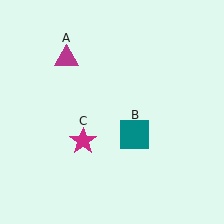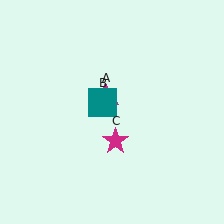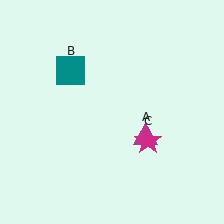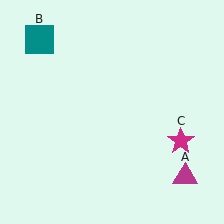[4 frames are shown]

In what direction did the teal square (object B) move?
The teal square (object B) moved up and to the left.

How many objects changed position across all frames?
3 objects changed position: magenta triangle (object A), teal square (object B), magenta star (object C).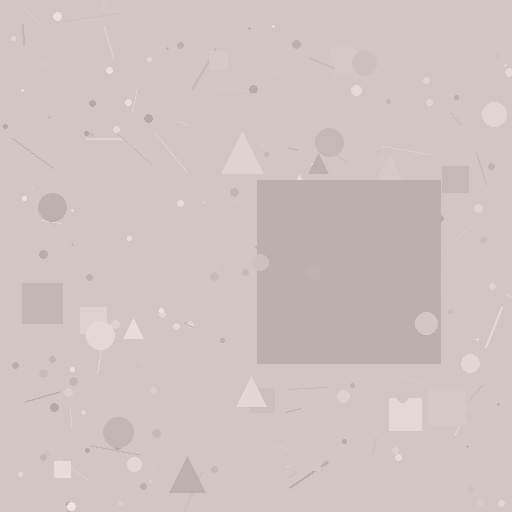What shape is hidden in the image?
A square is hidden in the image.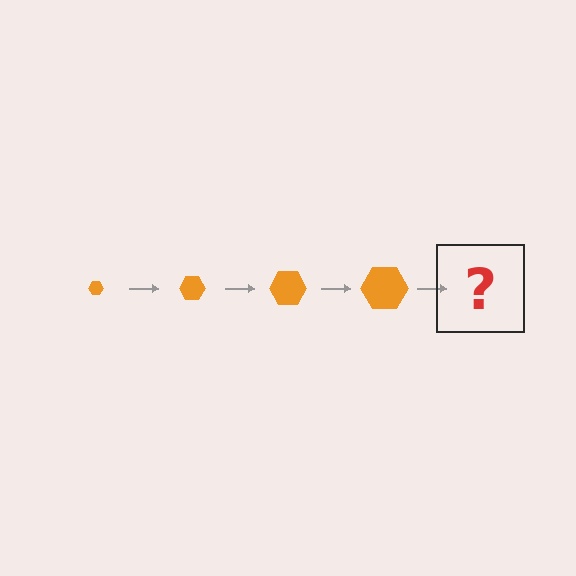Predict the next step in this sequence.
The next step is an orange hexagon, larger than the previous one.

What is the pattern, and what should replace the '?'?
The pattern is that the hexagon gets progressively larger each step. The '?' should be an orange hexagon, larger than the previous one.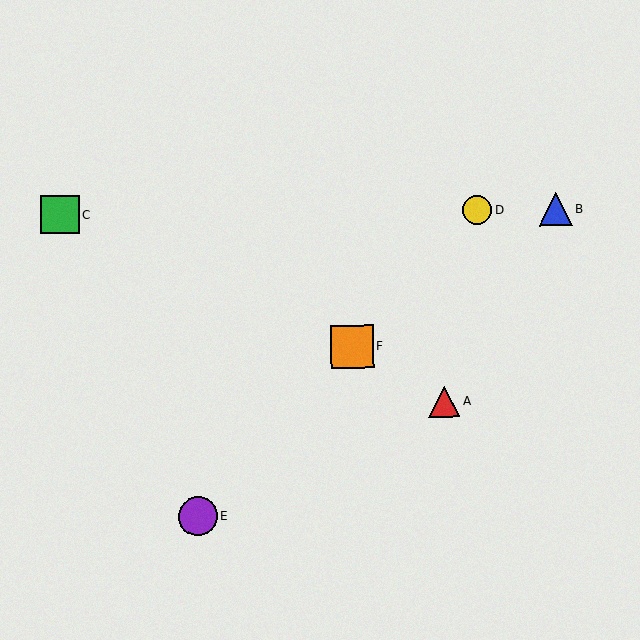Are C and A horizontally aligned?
No, C is at y≈215 and A is at y≈401.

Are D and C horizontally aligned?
Yes, both are at y≈210.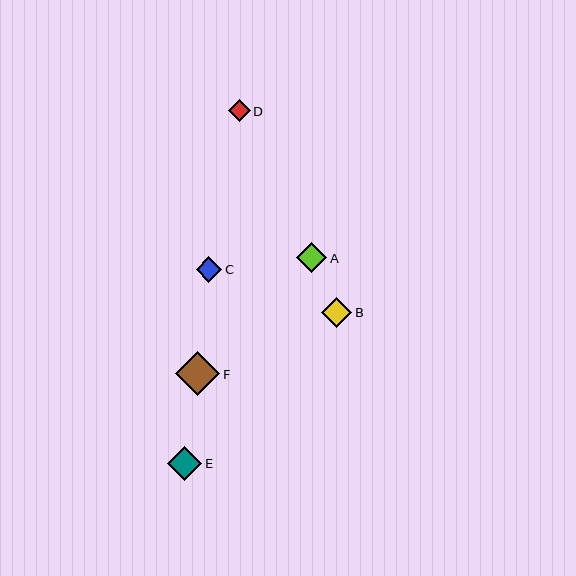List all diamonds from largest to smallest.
From largest to smallest: F, E, B, A, C, D.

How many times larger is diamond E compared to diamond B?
Diamond E is approximately 1.1 times the size of diamond B.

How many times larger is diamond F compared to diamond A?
Diamond F is approximately 1.5 times the size of diamond A.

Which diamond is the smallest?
Diamond D is the smallest with a size of approximately 22 pixels.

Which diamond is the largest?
Diamond F is the largest with a size of approximately 44 pixels.